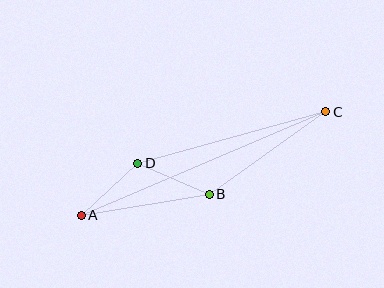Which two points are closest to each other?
Points A and D are closest to each other.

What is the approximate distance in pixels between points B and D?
The distance between B and D is approximately 78 pixels.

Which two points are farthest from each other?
Points A and C are farthest from each other.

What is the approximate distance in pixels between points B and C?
The distance between B and C is approximately 143 pixels.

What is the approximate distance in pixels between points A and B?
The distance between A and B is approximately 129 pixels.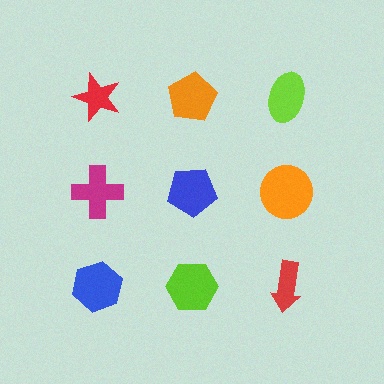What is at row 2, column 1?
A magenta cross.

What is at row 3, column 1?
A blue hexagon.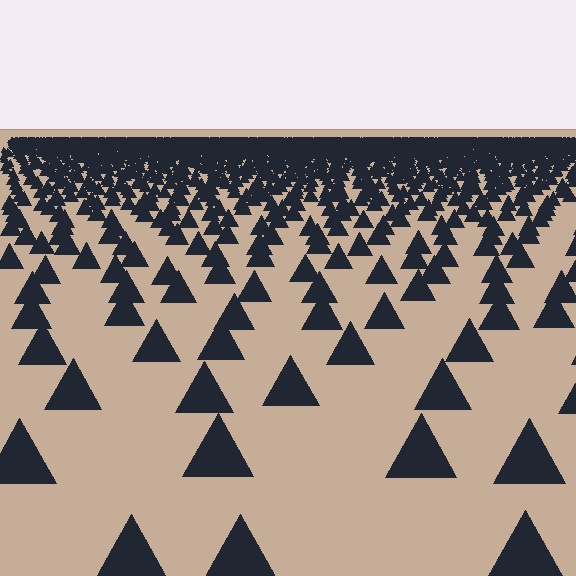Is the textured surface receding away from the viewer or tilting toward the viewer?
The surface is receding away from the viewer. Texture elements get smaller and denser toward the top.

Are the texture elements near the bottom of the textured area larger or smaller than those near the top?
Larger. Near the bottom, elements are closer to the viewer and appear at a bigger on-screen size.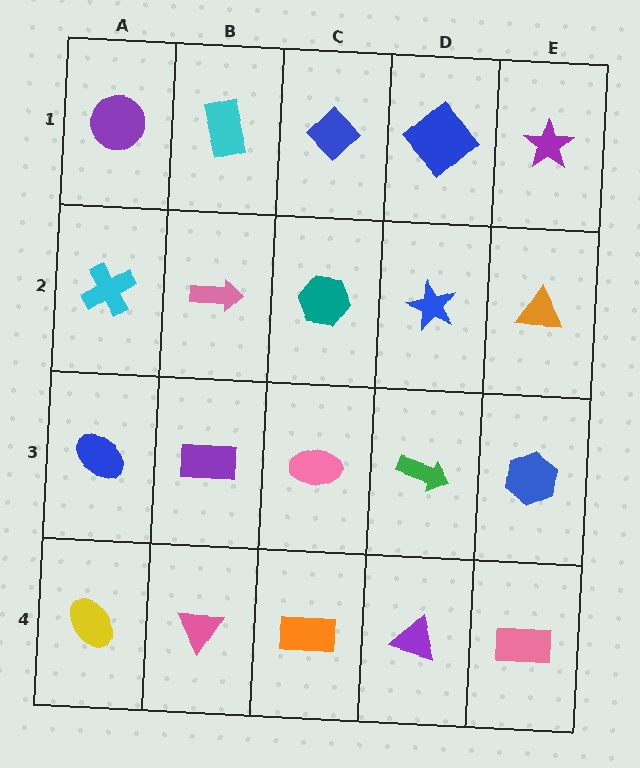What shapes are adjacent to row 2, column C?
A blue diamond (row 1, column C), a pink ellipse (row 3, column C), a pink arrow (row 2, column B), a blue star (row 2, column D).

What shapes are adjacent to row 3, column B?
A pink arrow (row 2, column B), a pink triangle (row 4, column B), a blue ellipse (row 3, column A), a pink ellipse (row 3, column C).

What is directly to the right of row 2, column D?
An orange triangle.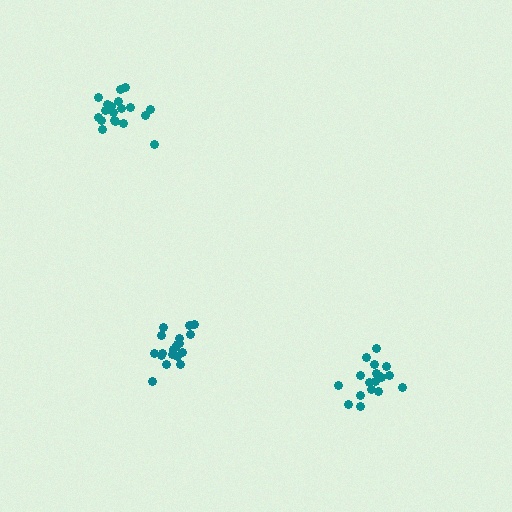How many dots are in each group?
Group 1: 19 dots, Group 2: 20 dots, Group 3: 18 dots (57 total).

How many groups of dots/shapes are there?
There are 3 groups.